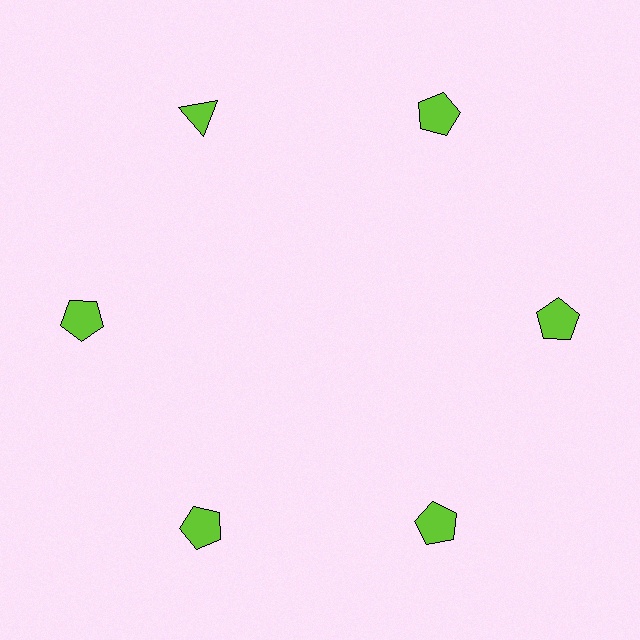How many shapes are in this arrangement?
There are 6 shapes arranged in a ring pattern.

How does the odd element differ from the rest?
It has a different shape: triangle instead of pentagon.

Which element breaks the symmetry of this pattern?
The lime triangle at roughly the 11 o'clock position breaks the symmetry. All other shapes are lime pentagons.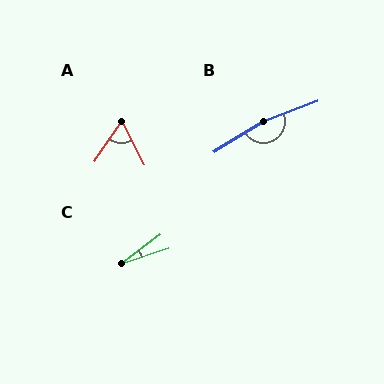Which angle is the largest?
B, at approximately 170 degrees.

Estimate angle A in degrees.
Approximately 61 degrees.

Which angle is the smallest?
C, at approximately 18 degrees.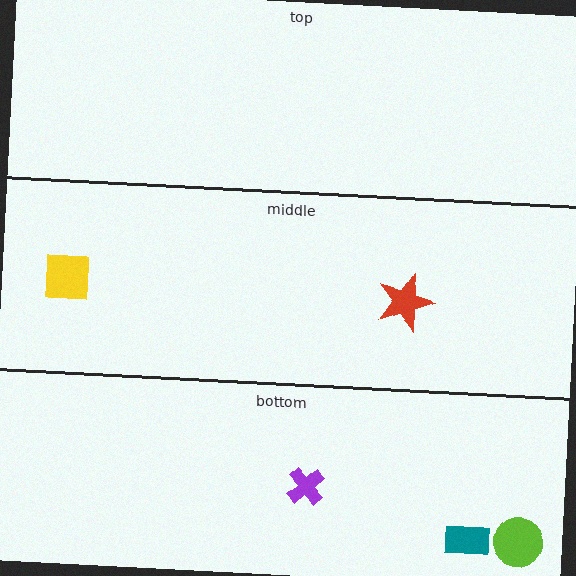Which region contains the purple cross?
The bottom region.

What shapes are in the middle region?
The red star, the yellow square.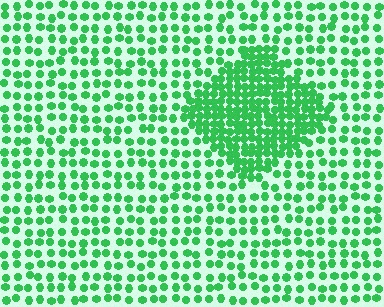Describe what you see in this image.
The image contains small green elements arranged at two different densities. A diamond-shaped region is visible where the elements are more densely packed than the surrounding area.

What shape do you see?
I see a diamond.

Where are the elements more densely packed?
The elements are more densely packed inside the diamond boundary.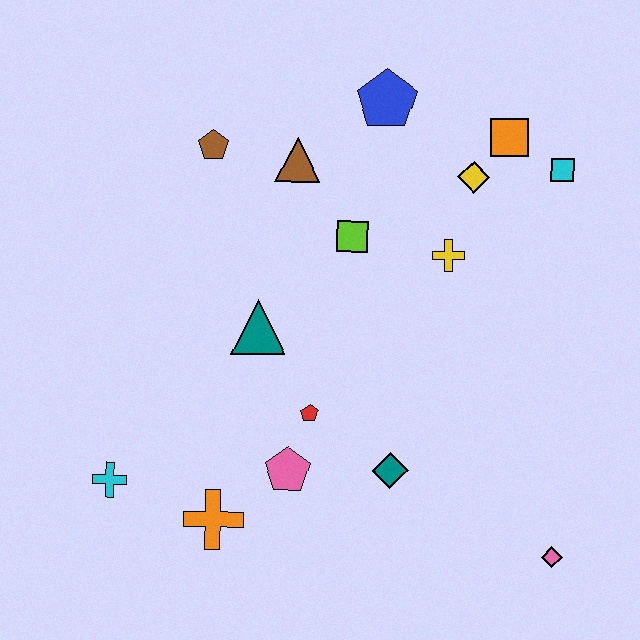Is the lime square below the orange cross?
No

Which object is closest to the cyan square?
The orange square is closest to the cyan square.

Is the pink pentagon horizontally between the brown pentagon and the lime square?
Yes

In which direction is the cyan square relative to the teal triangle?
The cyan square is to the right of the teal triangle.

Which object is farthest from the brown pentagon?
The pink diamond is farthest from the brown pentagon.